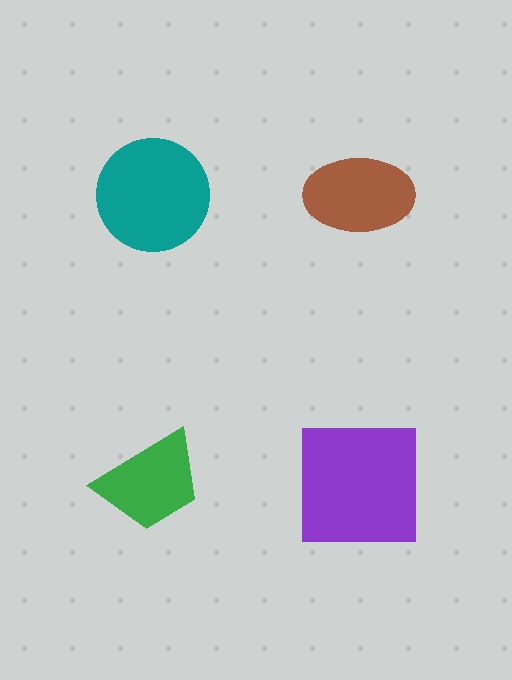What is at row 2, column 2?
A purple square.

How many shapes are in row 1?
2 shapes.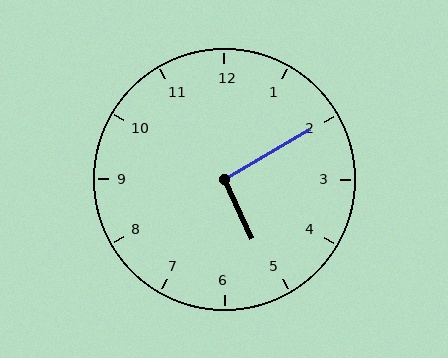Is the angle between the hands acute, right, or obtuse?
It is right.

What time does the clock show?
5:10.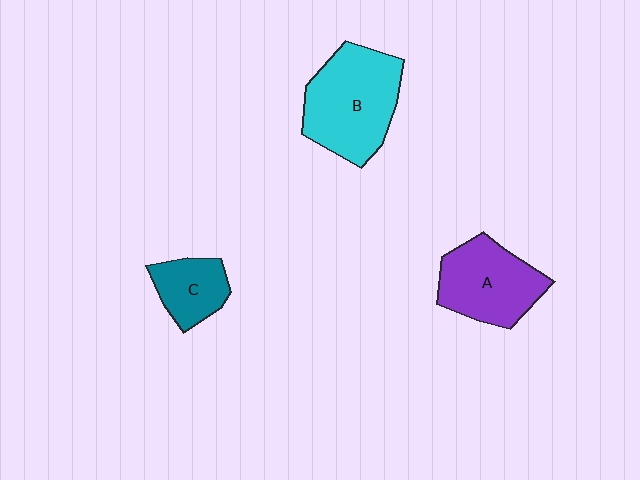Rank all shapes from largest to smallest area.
From largest to smallest: B (cyan), A (purple), C (teal).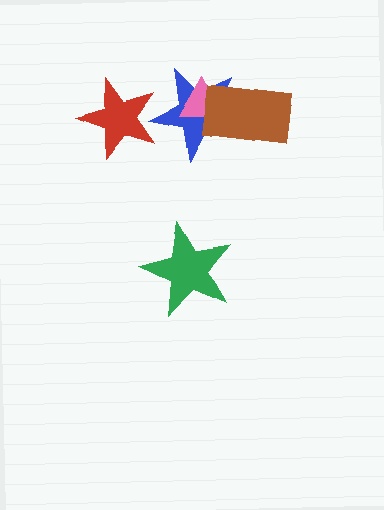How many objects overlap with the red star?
1 object overlaps with the red star.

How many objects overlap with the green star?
0 objects overlap with the green star.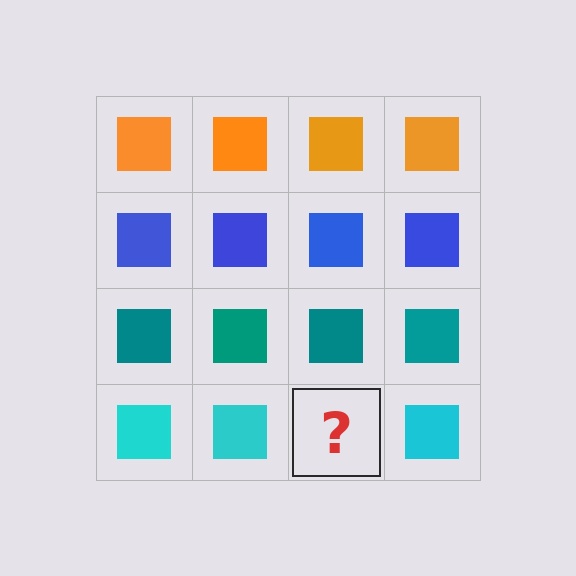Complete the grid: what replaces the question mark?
The question mark should be replaced with a cyan square.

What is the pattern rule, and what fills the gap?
The rule is that each row has a consistent color. The gap should be filled with a cyan square.